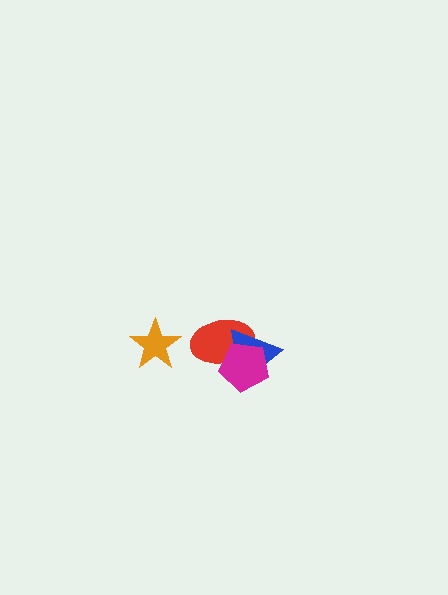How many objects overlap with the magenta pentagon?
2 objects overlap with the magenta pentagon.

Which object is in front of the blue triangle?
The magenta pentagon is in front of the blue triangle.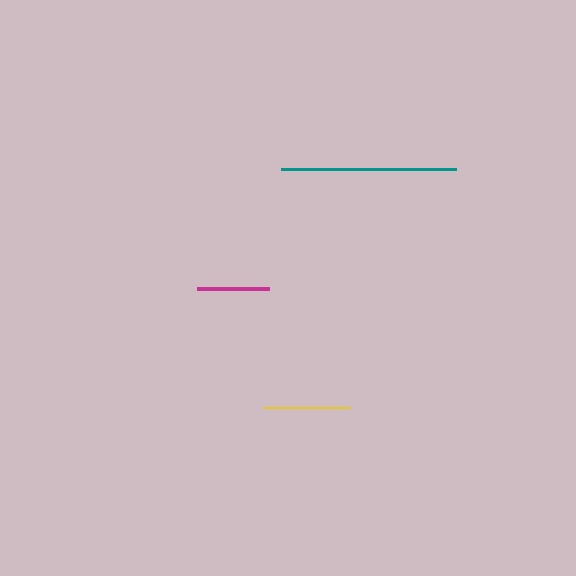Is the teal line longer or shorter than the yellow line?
The teal line is longer than the yellow line.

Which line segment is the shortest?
The magenta line is the shortest at approximately 73 pixels.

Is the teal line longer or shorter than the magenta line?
The teal line is longer than the magenta line.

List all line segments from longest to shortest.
From longest to shortest: teal, yellow, magenta.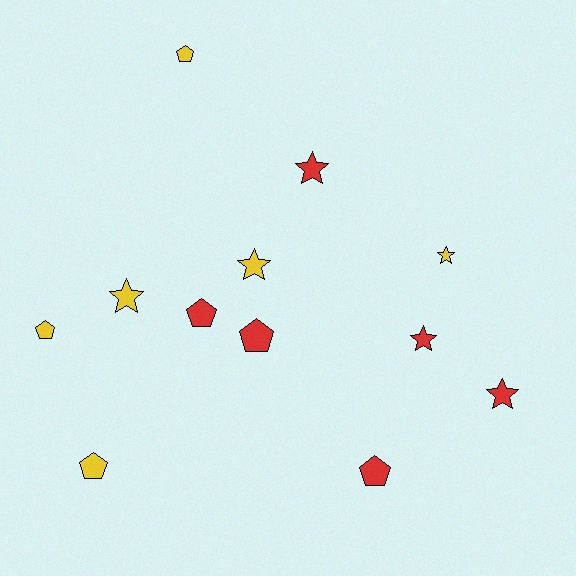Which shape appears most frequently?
Star, with 6 objects.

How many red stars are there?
There are 3 red stars.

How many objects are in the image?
There are 12 objects.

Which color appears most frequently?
Yellow, with 6 objects.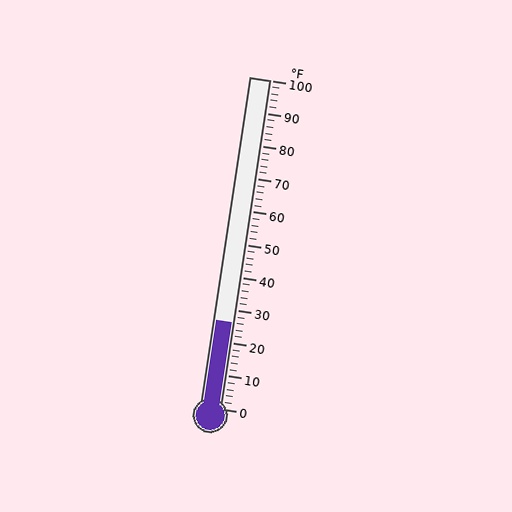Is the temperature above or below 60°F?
The temperature is below 60°F.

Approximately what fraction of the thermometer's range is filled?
The thermometer is filled to approximately 25% of its range.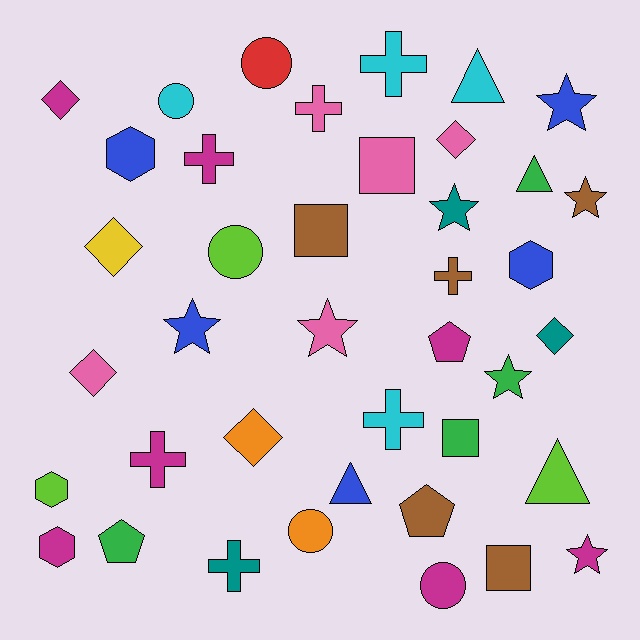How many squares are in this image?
There are 4 squares.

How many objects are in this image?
There are 40 objects.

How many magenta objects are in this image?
There are 7 magenta objects.